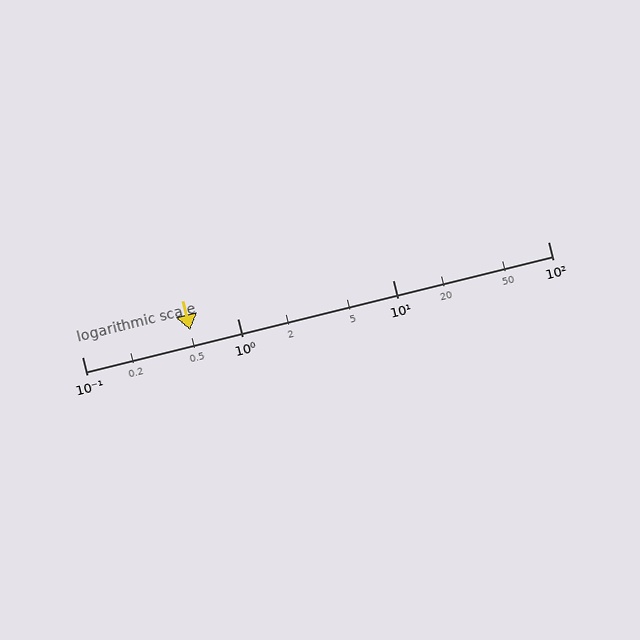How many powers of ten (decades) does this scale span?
The scale spans 3 decades, from 0.1 to 100.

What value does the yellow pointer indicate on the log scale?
The pointer indicates approximately 0.5.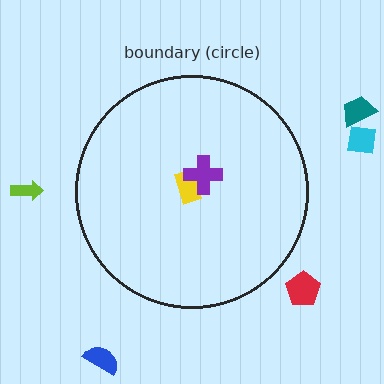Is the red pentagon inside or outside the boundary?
Outside.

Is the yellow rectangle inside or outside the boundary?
Inside.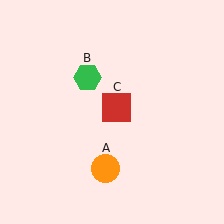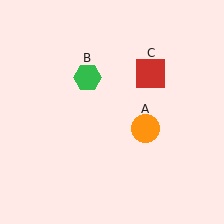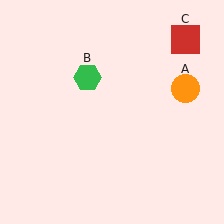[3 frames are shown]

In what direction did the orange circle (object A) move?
The orange circle (object A) moved up and to the right.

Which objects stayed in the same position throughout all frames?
Green hexagon (object B) remained stationary.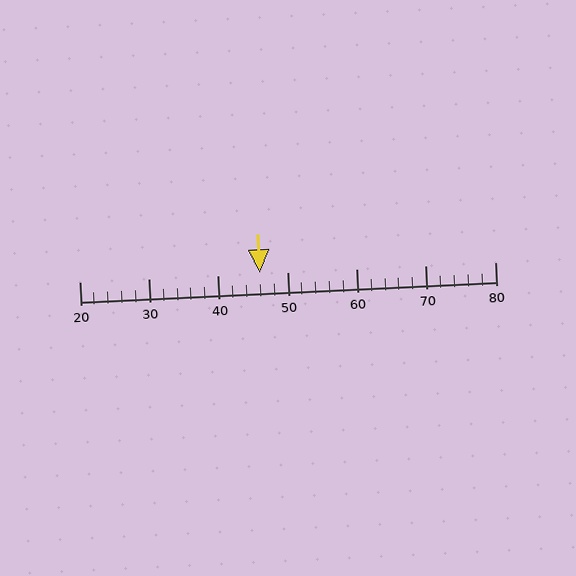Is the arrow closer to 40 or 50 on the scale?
The arrow is closer to 50.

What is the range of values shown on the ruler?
The ruler shows values from 20 to 80.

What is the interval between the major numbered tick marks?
The major tick marks are spaced 10 units apart.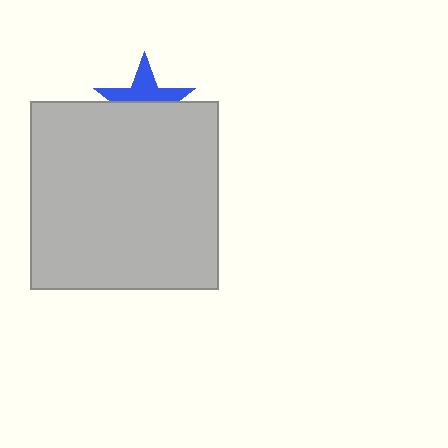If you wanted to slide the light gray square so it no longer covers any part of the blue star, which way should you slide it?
Slide it down — that is the most direct way to separate the two shapes.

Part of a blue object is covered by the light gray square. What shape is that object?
It is a star.